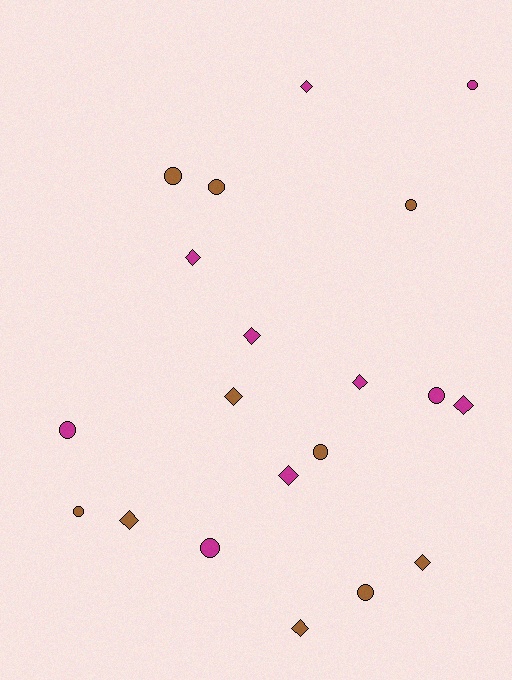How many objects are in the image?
There are 20 objects.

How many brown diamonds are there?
There are 4 brown diamonds.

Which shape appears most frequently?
Circle, with 10 objects.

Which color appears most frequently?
Magenta, with 10 objects.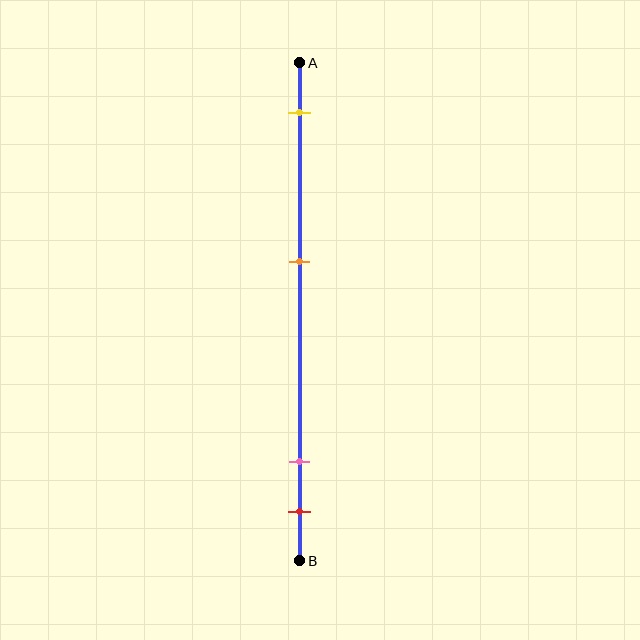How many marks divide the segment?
There are 4 marks dividing the segment.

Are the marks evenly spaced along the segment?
No, the marks are not evenly spaced.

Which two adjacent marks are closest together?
The pink and red marks are the closest adjacent pair.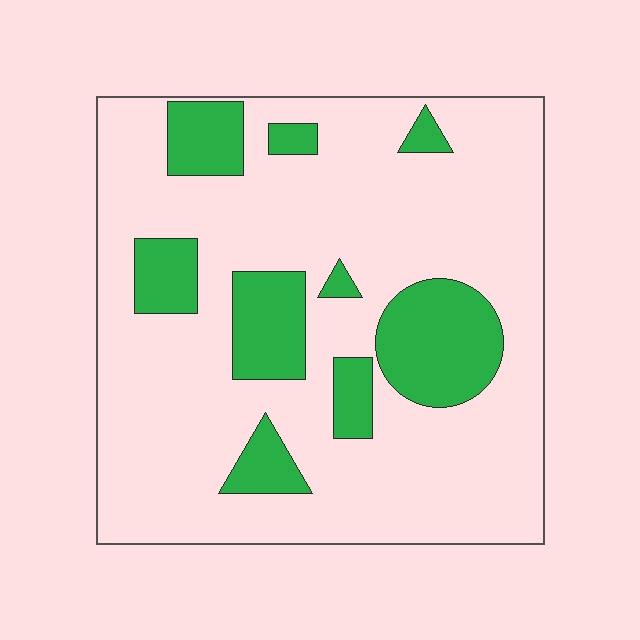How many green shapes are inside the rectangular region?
9.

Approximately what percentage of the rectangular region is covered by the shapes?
Approximately 20%.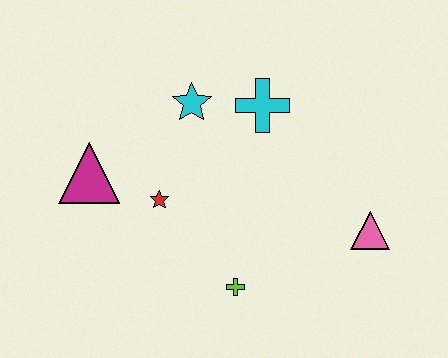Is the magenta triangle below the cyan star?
Yes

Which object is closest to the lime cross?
The red star is closest to the lime cross.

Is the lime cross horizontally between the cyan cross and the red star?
Yes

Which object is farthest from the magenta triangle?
The pink triangle is farthest from the magenta triangle.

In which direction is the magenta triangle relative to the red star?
The magenta triangle is to the left of the red star.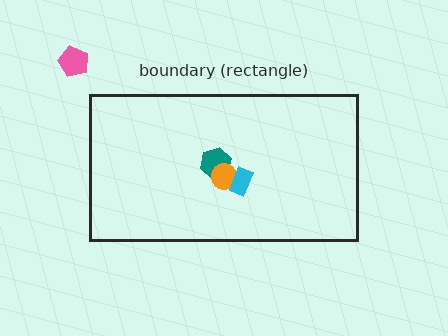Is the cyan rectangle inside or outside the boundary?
Inside.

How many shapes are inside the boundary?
3 inside, 1 outside.